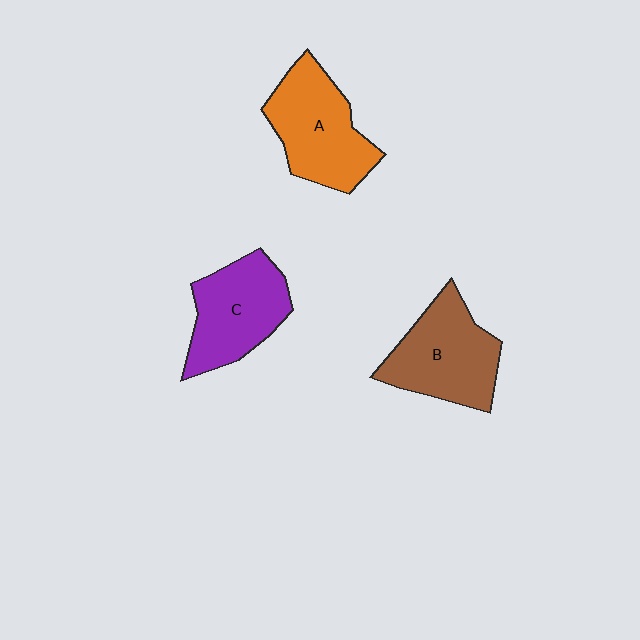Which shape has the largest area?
Shape B (brown).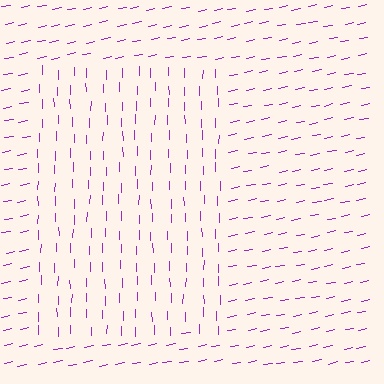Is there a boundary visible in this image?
Yes, there is a texture boundary formed by a change in line orientation.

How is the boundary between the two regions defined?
The boundary is defined purely by a change in line orientation (approximately 78 degrees difference). All lines are the same color and thickness.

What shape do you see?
I see a rectangle.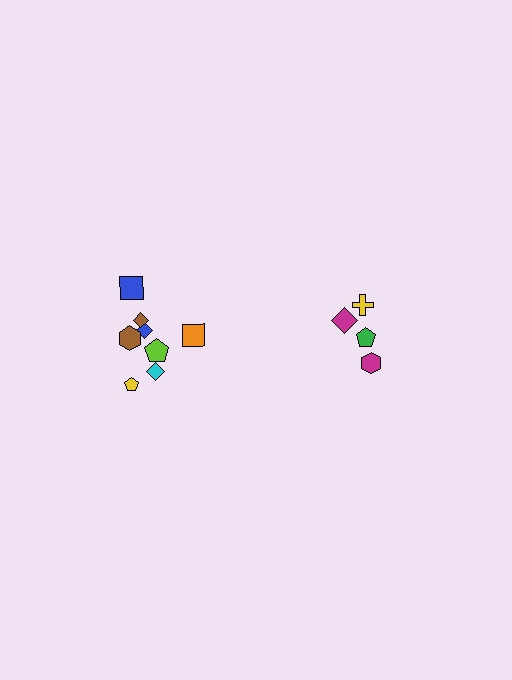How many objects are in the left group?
There are 8 objects.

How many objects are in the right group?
There are 4 objects.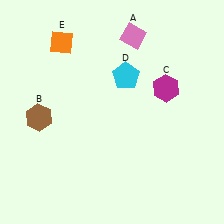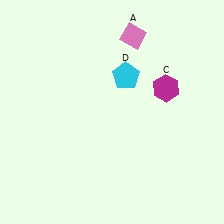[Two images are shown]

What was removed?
The brown hexagon (B), the orange diamond (E) were removed in Image 2.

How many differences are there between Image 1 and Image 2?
There are 2 differences between the two images.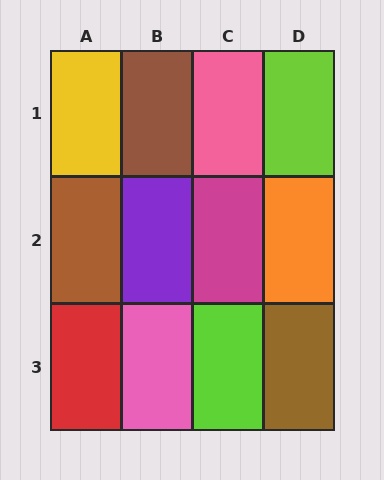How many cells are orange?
1 cell is orange.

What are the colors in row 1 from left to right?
Yellow, brown, pink, lime.